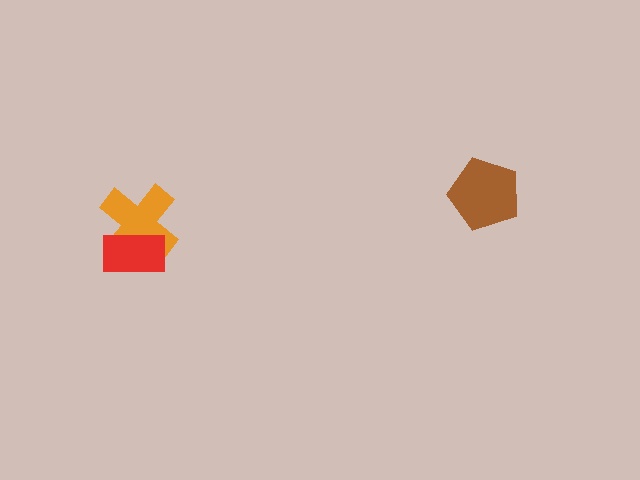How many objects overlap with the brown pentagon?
0 objects overlap with the brown pentagon.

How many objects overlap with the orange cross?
1 object overlaps with the orange cross.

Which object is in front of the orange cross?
The red rectangle is in front of the orange cross.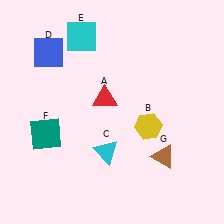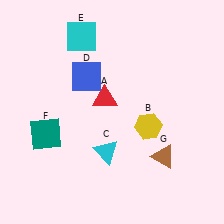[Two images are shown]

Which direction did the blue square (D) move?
The blue square (D) moved right.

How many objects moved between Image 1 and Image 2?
1 object moved between the two images.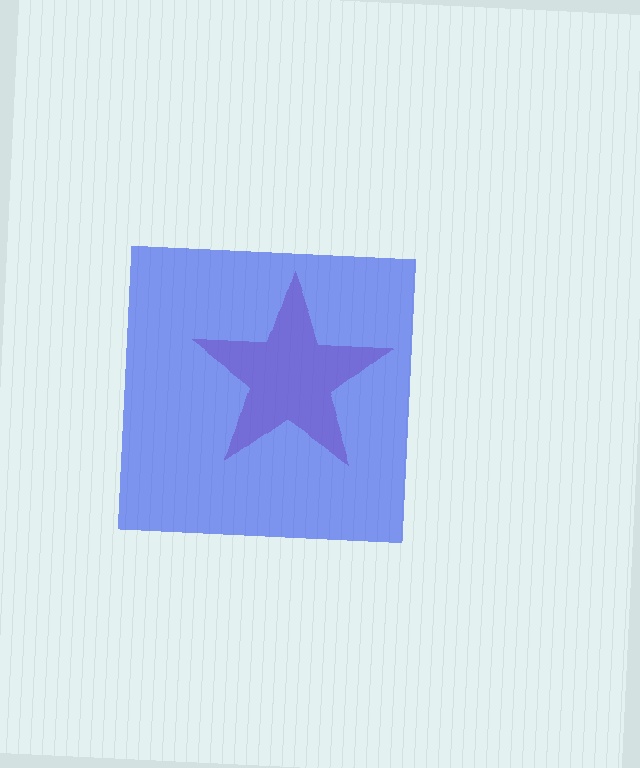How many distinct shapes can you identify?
There are 2 distinct shapes: a magenta star, a blue square.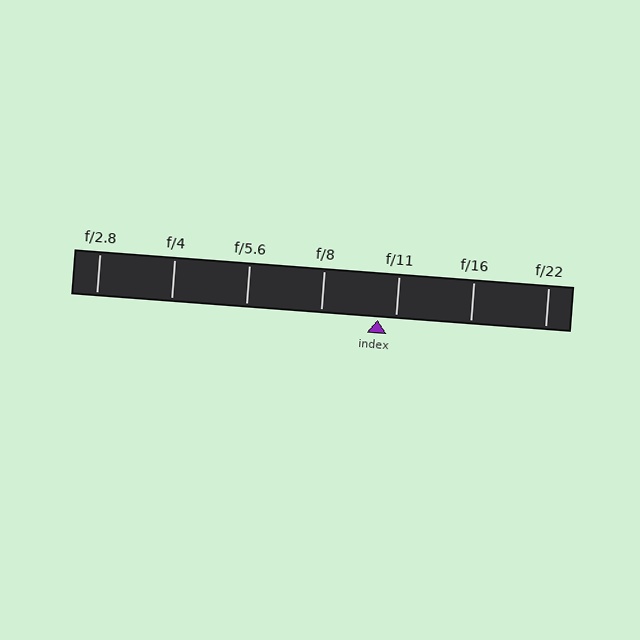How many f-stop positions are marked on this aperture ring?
There are 7 f-stop positions marked.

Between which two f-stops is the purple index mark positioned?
The index mark is between f/8 and f/11.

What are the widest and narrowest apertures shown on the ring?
The widest aperture shown is f/2.8 and the narrowest is f/22.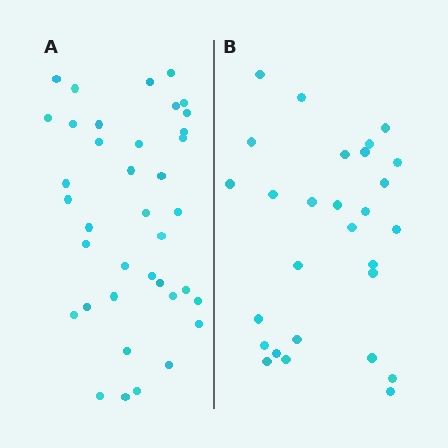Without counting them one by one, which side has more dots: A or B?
Region A (the left region) has more dots.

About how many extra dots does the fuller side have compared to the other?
Region A has roughly 10 or so more dots than region B.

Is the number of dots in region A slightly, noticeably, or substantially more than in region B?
Region A has noticeably more, but not dramatically so. The ratio is roughly 1.4 to 1.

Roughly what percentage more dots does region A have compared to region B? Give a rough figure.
About 35% more.